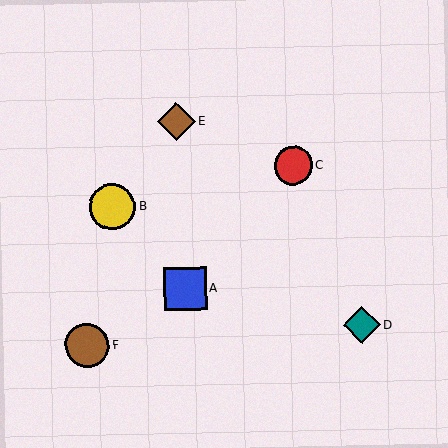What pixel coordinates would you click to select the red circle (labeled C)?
Click at (293, 166) to select the red circle C.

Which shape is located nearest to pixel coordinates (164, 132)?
The brown diamond (labeled E) at (176, 122) is nearest to that location.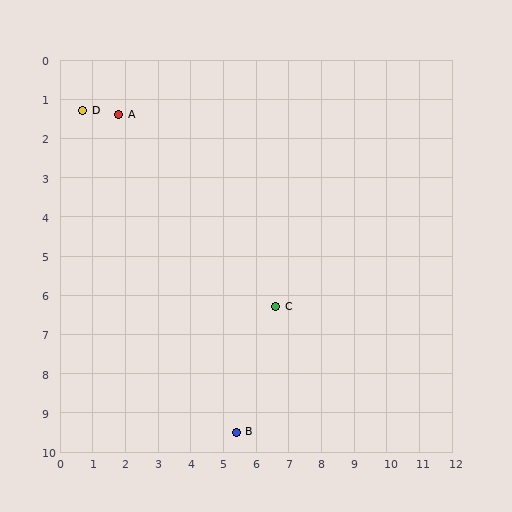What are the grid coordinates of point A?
Point A is at approximately (1.8, 1.4).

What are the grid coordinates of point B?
Point B is at approximately (5.4, 9.5).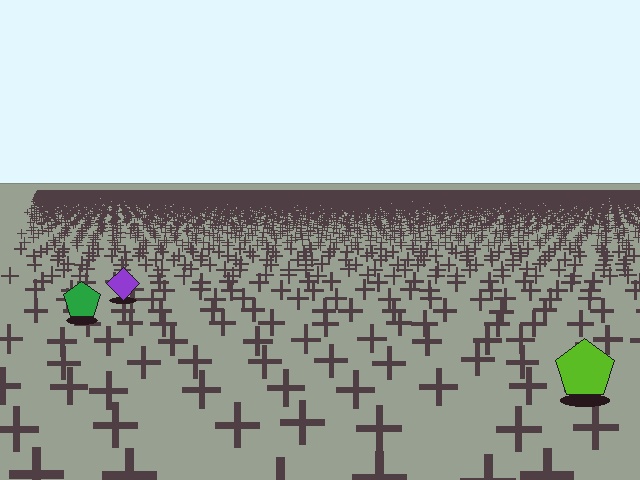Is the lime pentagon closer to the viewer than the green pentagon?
Yes. The lime pentagon is closer — you can tell from the texture gradient: the ground texture is coarser near it.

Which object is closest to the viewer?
The lime pentagon is closest. The texture marks near it are larger and more spread out.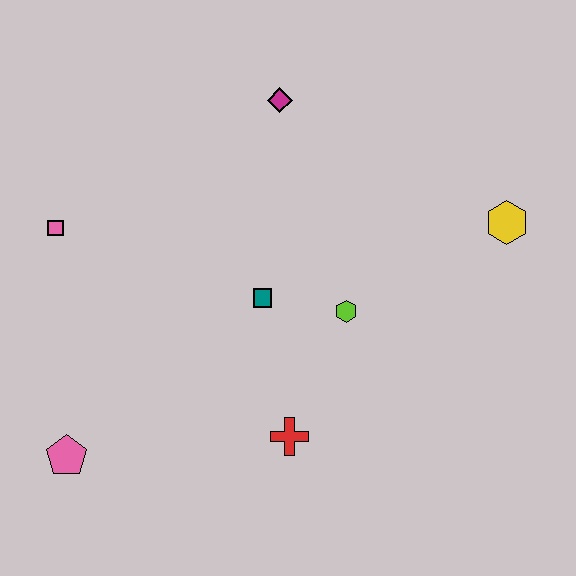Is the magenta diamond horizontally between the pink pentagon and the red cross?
Yes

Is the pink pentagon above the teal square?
No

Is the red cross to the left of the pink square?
No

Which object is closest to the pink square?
The teal square is closest to the pink square.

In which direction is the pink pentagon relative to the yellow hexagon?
The pink pentagon is to the left of the yellow hexagon.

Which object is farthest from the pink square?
The yellow hexagon is farthest from the pink square.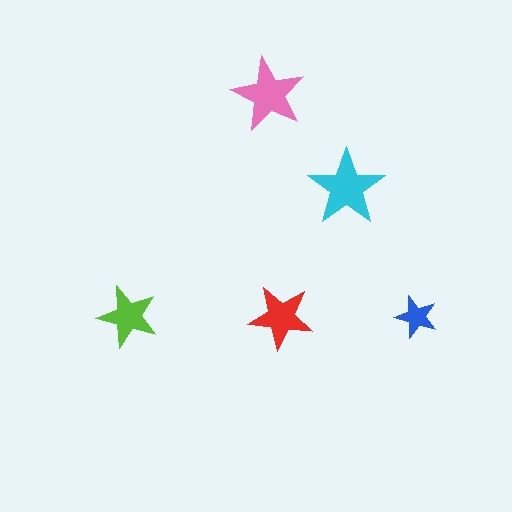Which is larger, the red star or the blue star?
The red one.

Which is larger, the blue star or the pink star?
The pink one.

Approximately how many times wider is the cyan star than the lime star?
About 1.5 times wider.